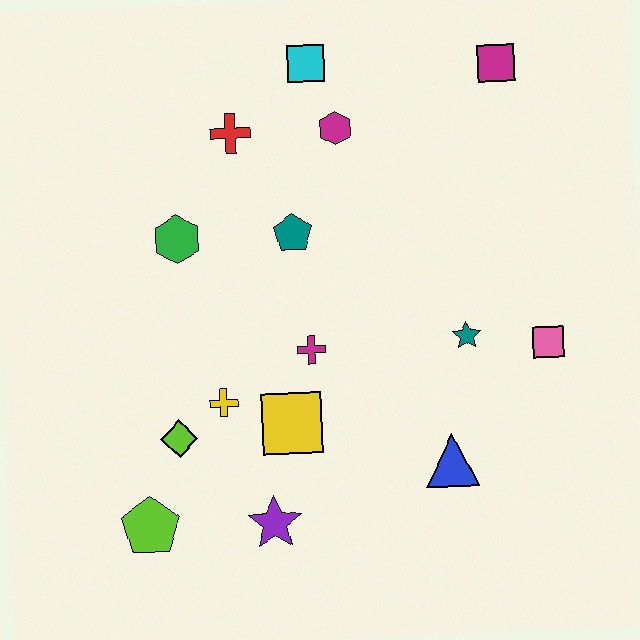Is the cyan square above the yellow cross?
Yes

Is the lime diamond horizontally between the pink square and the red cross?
No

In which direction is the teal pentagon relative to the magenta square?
The teal pentagon is to the left of the magenta square.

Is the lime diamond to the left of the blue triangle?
Yes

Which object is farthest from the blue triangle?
The cyan square is farthest from the blue triangle.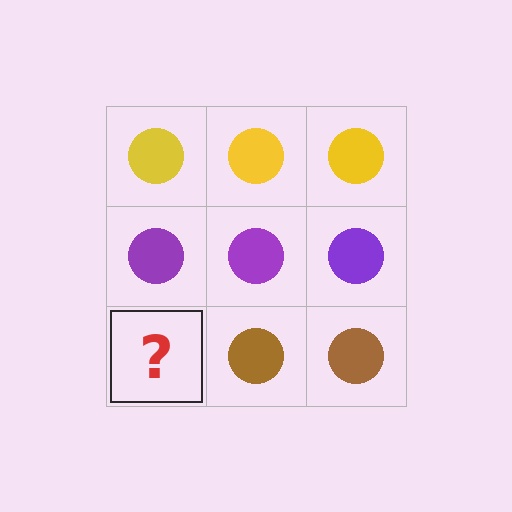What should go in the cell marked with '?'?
The missing cell should contain a brown circle.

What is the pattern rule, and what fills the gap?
The rule is that each row has a consistent color. The gap should be filled with a brown circle.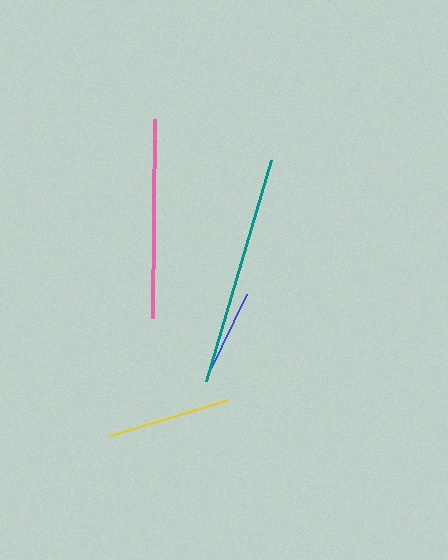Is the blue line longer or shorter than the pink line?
The pink line is longer than the blue line.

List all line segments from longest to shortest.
From longest to shortest: teal, pink, yellow, blue.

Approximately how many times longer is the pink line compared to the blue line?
The pink line is approximately 2.3 times the length of the blue line.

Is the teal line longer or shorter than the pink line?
The teal line is longer than the pink line.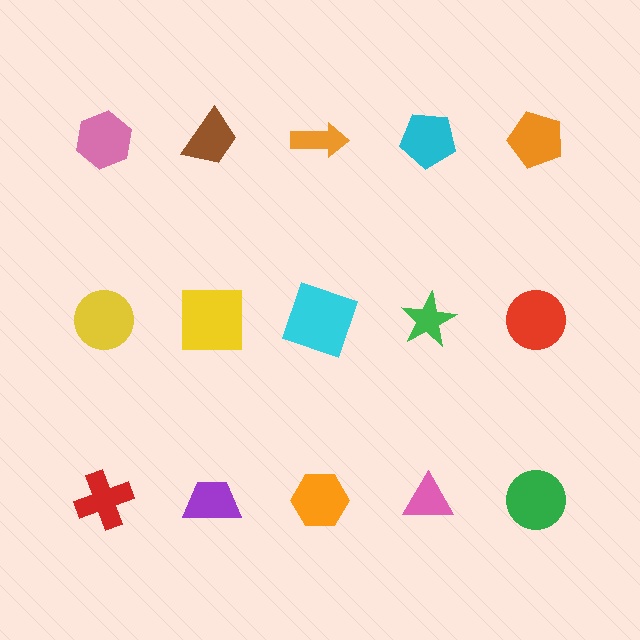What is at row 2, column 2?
A yellow square.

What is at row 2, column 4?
A green star.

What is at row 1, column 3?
An orange arrow.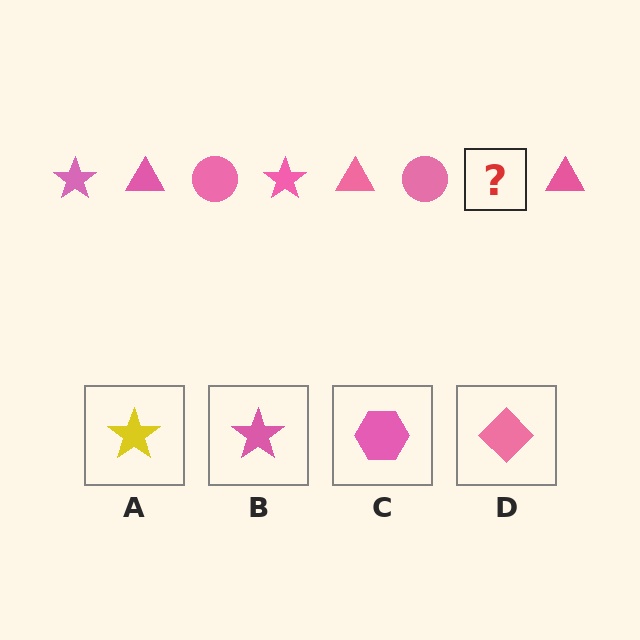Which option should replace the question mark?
Option B.